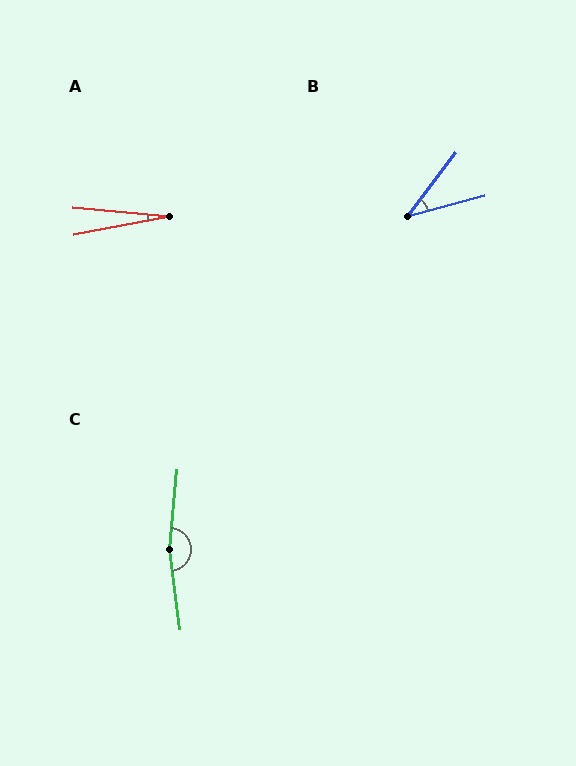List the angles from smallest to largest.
A (16°), B (37°), C (167°).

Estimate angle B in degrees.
Approximately 37 degrees.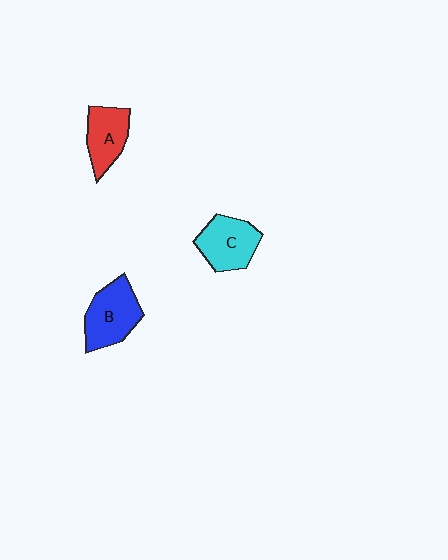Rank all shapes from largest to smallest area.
From largest to smallest: B (blue), C (cyan), A (red).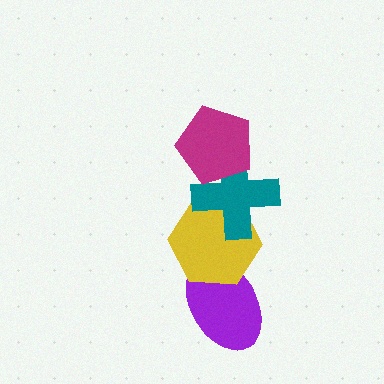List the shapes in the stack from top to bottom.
From top to bottom: the magenta pentagon, the teal cross, the yellow hexagon, the purple ellipse.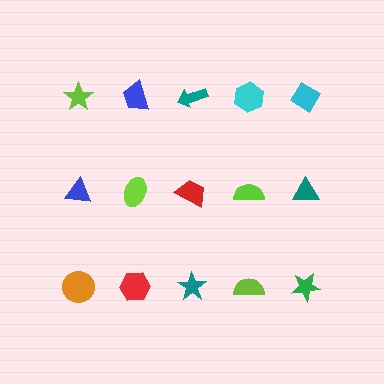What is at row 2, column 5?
A teal triangle.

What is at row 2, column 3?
A red trapezoid.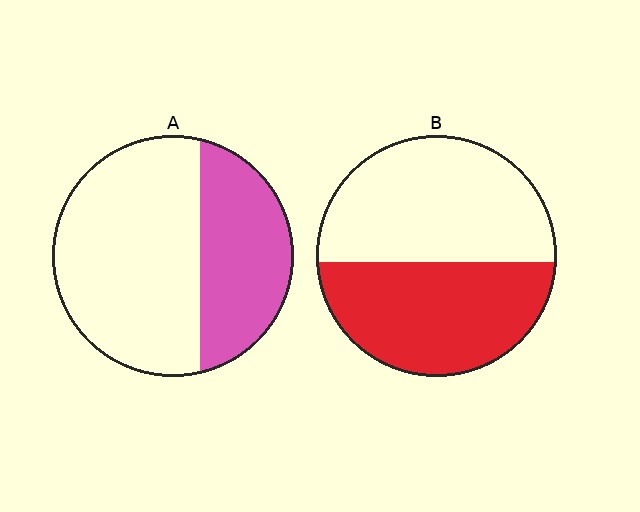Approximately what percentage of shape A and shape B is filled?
A is approximately 35% and B is approximately 45%.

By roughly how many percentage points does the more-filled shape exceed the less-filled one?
By roughly 10 percentage points (B over A).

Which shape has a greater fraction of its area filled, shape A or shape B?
Shape B.